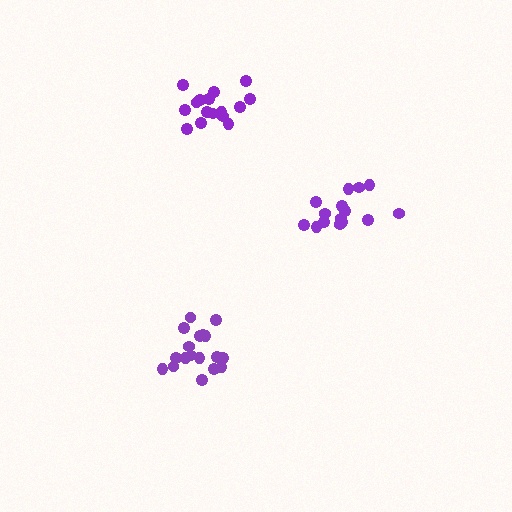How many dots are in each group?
Group 1: 18 dots, Group 2: 16 dots, Group 3: 15 dots (49 total).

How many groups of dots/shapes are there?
There are 3 groups.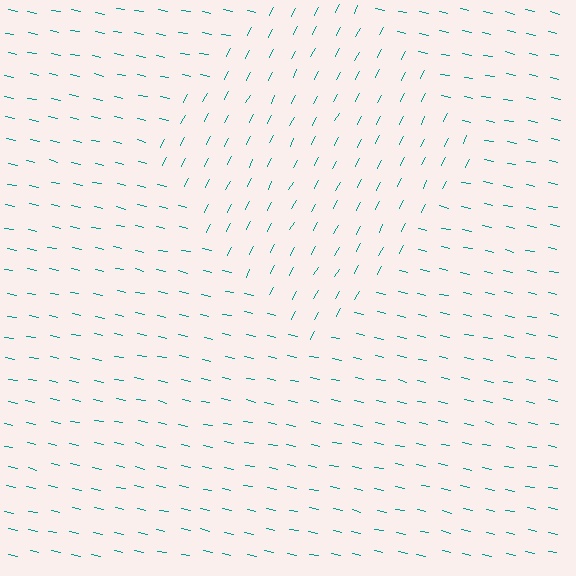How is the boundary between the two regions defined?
The boundary is defined purely by a change in line orientation (approximately 74 degrees difference). All lines are the same color and thickness.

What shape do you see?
I see a diamond.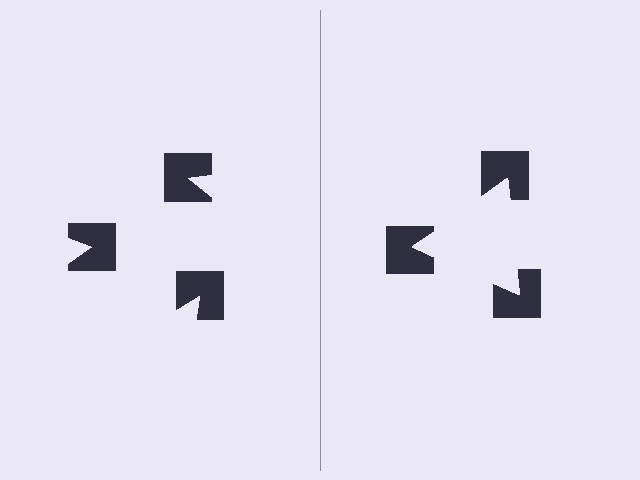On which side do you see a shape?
An illusory triangle appears on the right side. On the left side the wedge cuts are rotated, so no coherent shape forms.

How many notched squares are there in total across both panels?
6 — 3 on each side.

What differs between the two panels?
The notched squares are positioned identically on both sides; only the wedge orientations differ. On the right they align to a triangle; on the left they are misaligned.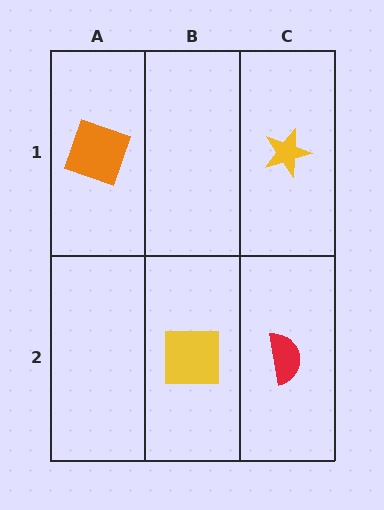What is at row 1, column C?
A yellow star.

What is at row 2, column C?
A red semicircle.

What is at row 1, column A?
An orange square.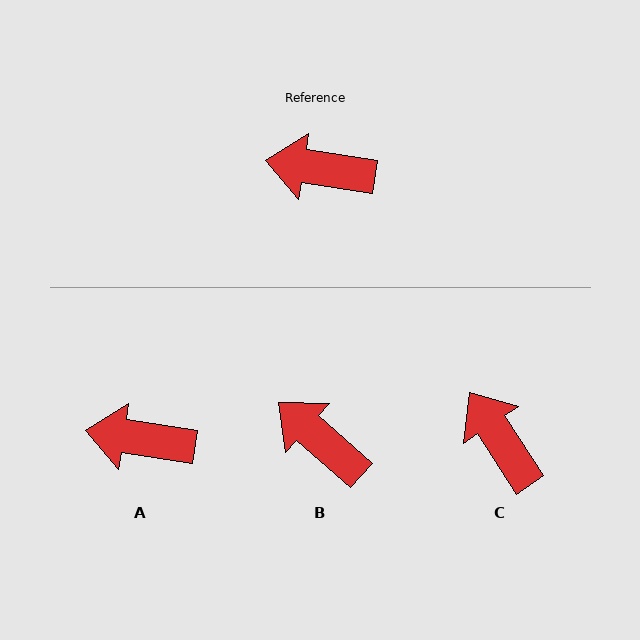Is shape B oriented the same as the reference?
No, it is off by about 33 degrees.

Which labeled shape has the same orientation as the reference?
A.